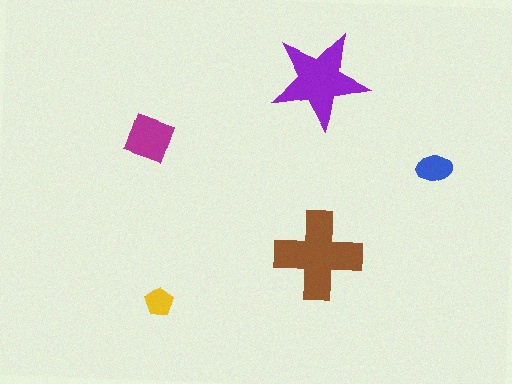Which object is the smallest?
The yellow pentagon.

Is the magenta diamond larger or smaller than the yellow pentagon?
Larger.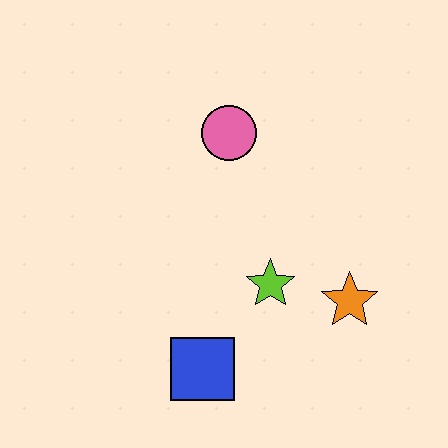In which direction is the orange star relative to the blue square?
The orange star is to the right of the blue square.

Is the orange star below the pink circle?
Yes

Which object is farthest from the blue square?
The pink circle is farthest from the blue square.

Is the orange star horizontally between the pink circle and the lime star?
No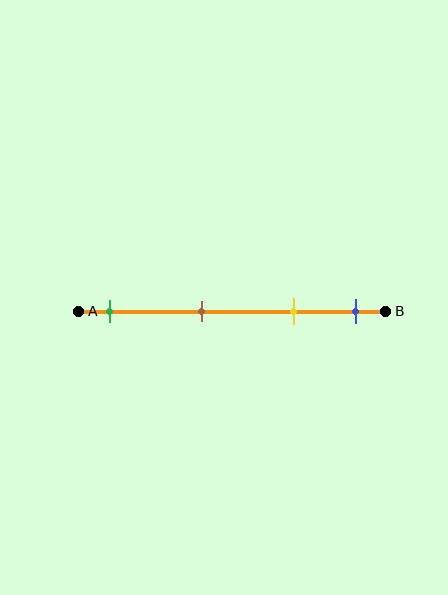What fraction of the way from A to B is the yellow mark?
The yellow mark is approximately 70% (0.7) of the way from A to B.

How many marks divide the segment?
There are 4 marks dividing the segment.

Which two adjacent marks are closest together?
The yellow and blue marks are the closest adjacent pair.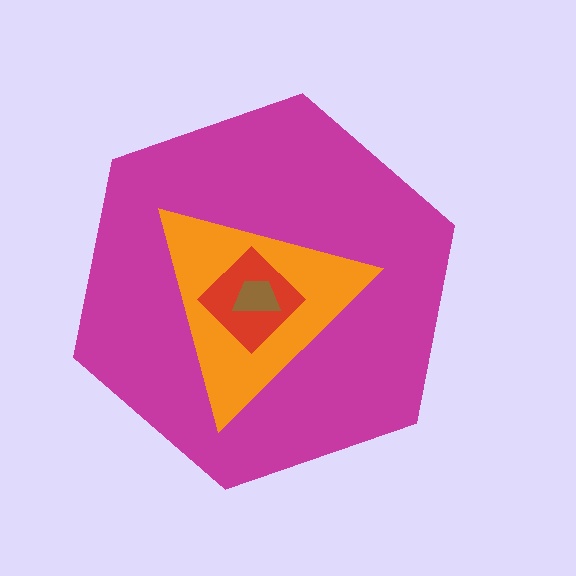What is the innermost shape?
The brown trapezoid.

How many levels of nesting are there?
4.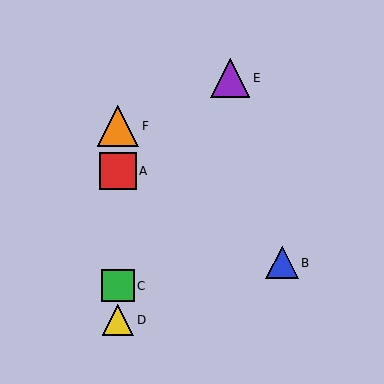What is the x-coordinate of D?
Object D is at x≈118.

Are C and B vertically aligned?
No, C is at x≈118 and B is at x≈282.